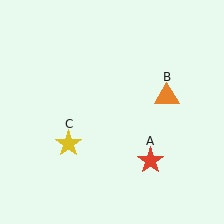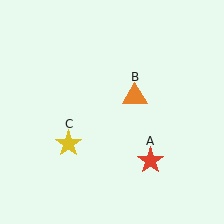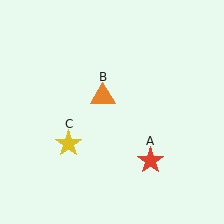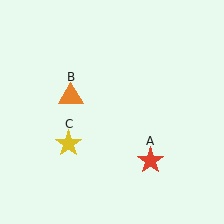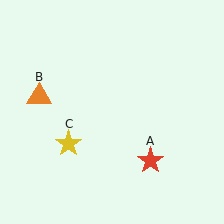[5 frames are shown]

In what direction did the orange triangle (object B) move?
The orange triangle (object B) moved left.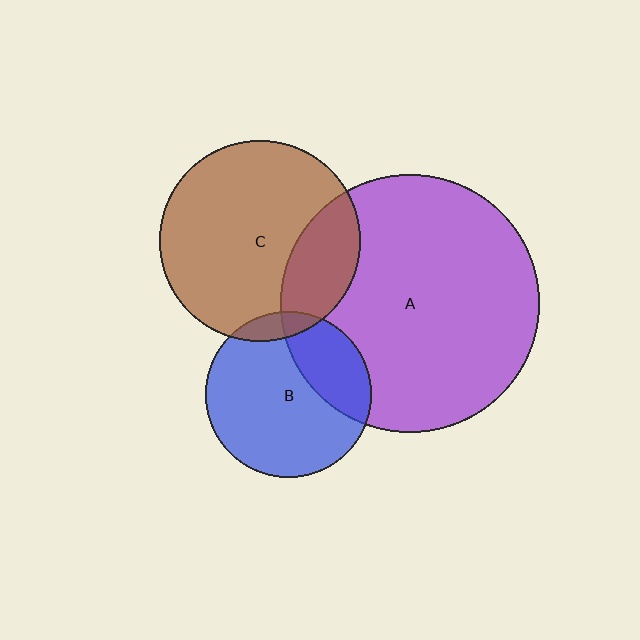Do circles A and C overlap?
Yes.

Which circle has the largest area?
Circle A (purple).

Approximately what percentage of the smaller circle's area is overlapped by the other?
Approximately 25%.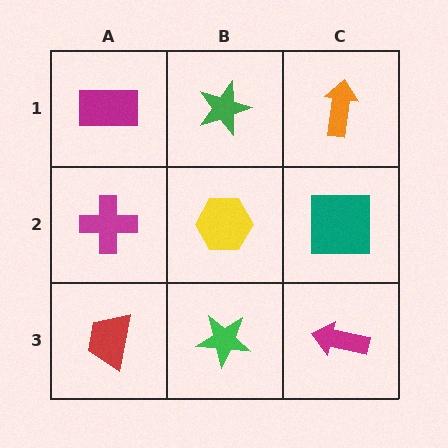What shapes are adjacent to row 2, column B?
A green star (row 1, column B), a green star (row 3, column B), a magenta cross (row 2, column A), a teal square (row 2, column C).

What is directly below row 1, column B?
A yellow hexagon.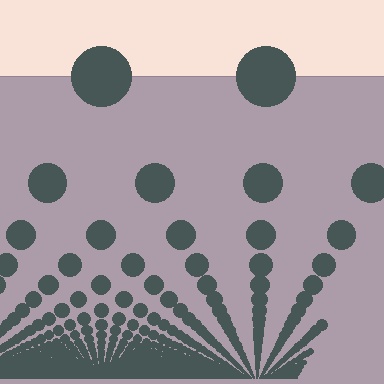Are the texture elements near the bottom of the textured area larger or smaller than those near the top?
Smaller. The gradient is inverted — elements near the bottom are smaller and denser.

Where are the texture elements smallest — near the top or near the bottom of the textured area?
Near the bottom.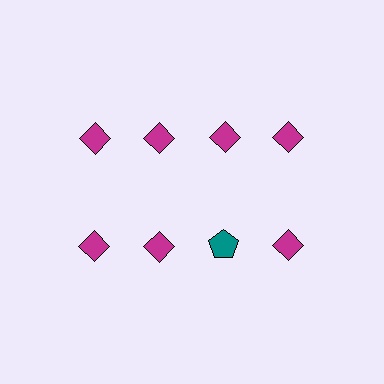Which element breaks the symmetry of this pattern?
The teal pentagon in the second row, center column breaks the symmetry. All other shapes are magenta diamonds.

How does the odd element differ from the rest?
It differs in both color (teal instead of magenta) and shape (pentagon instead of diamond).